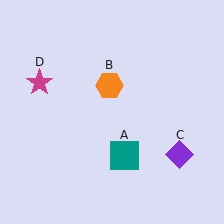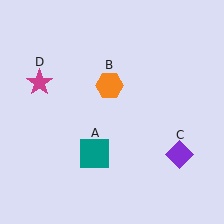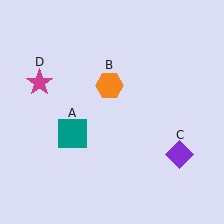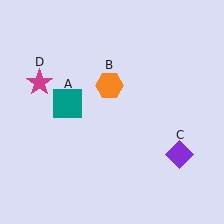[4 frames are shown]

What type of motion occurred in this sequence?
The teal square (object A) rotated clockwise around the center of the scene.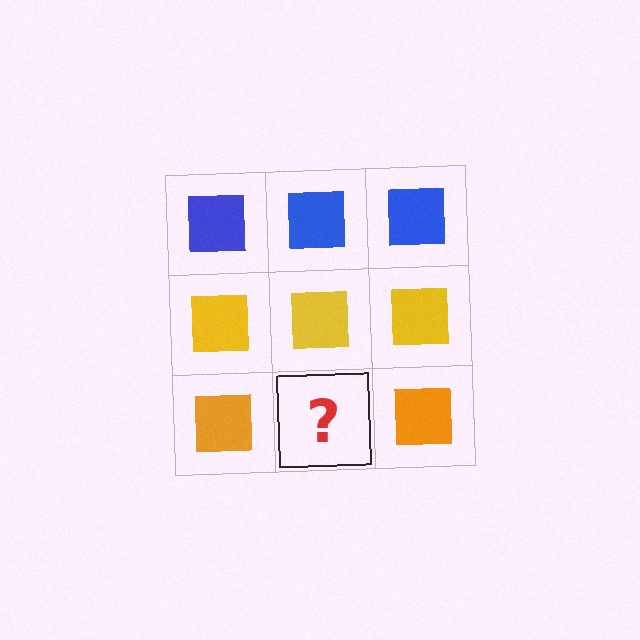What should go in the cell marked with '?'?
The missing cell should contain an orange square.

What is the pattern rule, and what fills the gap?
The rule is that each row has a consistent color. The gap should be filled with an orange square.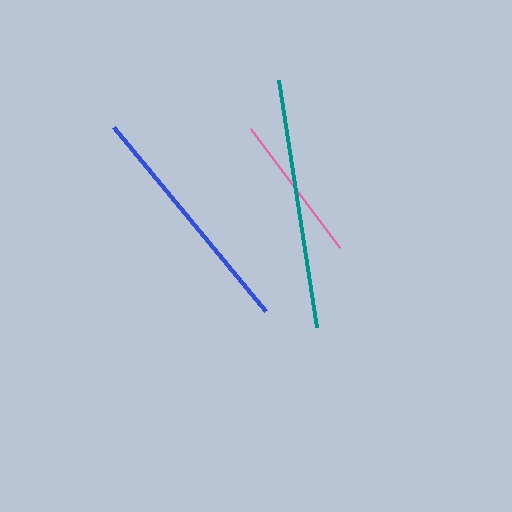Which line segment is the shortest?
The pink line is the shortest at approximately 149 pixels.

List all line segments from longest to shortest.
From longest to shortest: teal, blue, pink.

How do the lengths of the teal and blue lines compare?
The teal and blue lines are approximately the same length.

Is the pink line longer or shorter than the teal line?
The teal line is longer than the pink line.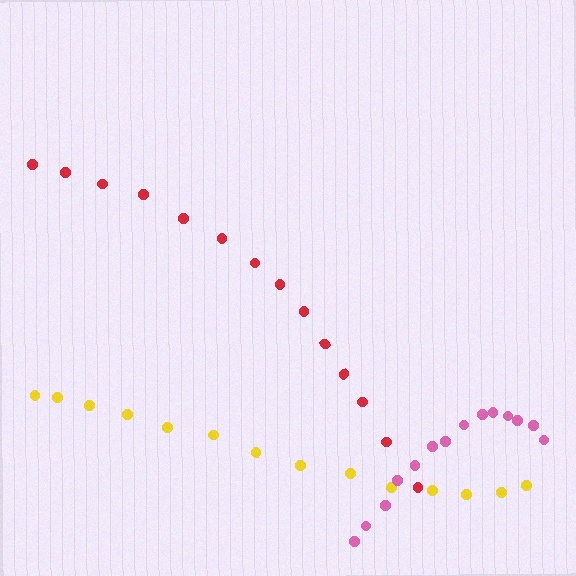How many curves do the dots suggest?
There are 3 distinct paths.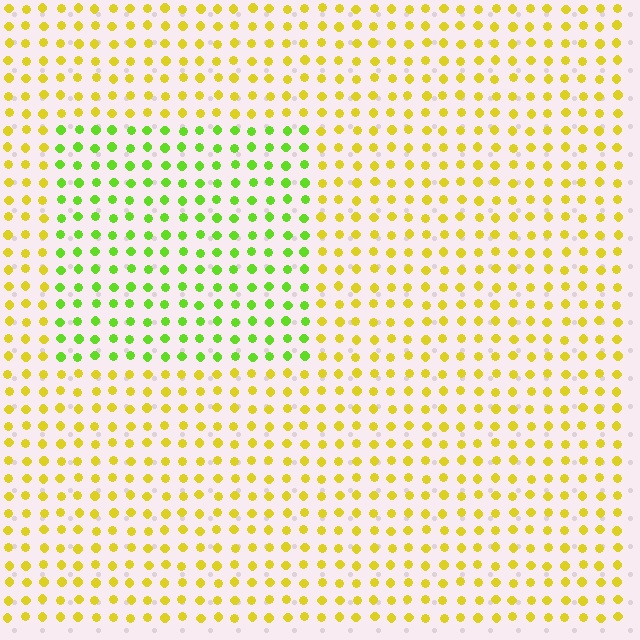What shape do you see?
I see a rectangle.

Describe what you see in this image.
The image is filled with small yellow elements in a uniform arrangement. A rectangle-shaped region is visible where the elements are tinted to a slightly different hue, forming a subtle color boundary.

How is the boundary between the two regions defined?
The boundary is defined purely by a slight shift in hue (about 44 degrees). Spacing, size, and orientation are identical on both sides.